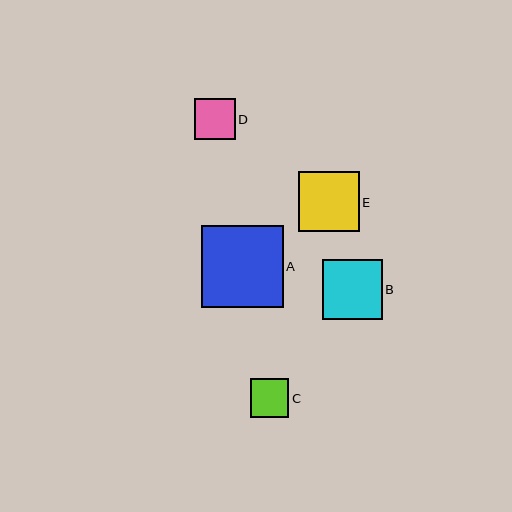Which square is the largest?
Square A is the largest with a size of approximately 82 pixels.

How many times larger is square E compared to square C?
Square E is approximately 1.6 times the size of square C.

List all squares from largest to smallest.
From largest to smallest: A, E, B, D, C.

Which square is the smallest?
Square C is the smallest with a size of approximately 38 pixels.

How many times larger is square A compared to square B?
Square A is approximately 1.4 times the size of square B.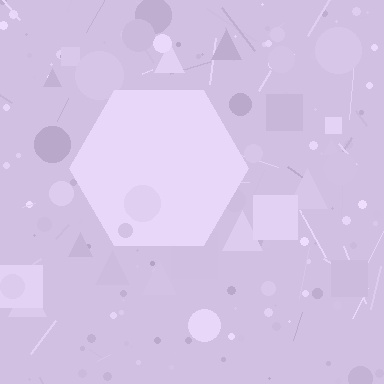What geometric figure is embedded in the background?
A hexagon is embedded in the background.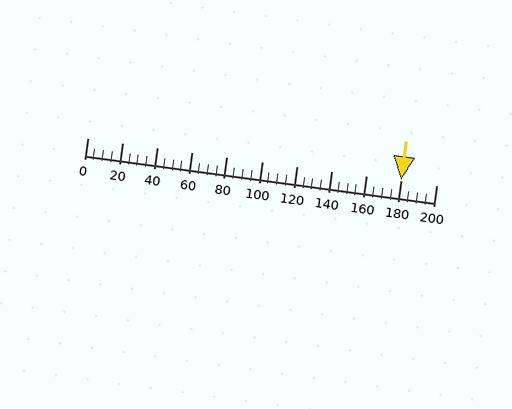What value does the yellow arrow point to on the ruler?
The yellow arrow points to approximately 180.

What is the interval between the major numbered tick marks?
The major tick marks are spaced 20 units apart.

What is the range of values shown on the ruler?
The ruler shows values from 0 to 200.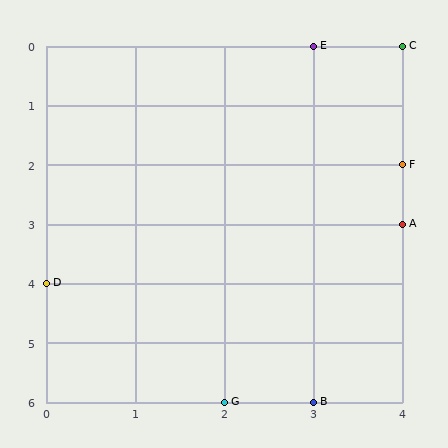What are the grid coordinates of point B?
Point B is at grid coordinates (3, 6).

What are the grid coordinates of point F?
Point F is at grid coordinates (4, 2).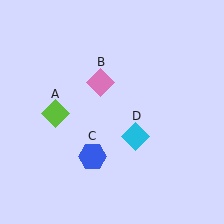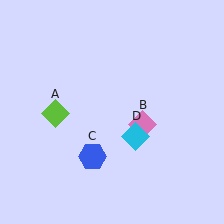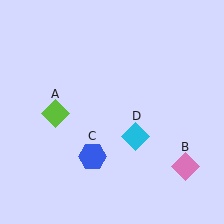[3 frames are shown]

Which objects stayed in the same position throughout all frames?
Lime diamond (object A) and blue hexagon (object C) and cyan diamond (object D) remained stationary.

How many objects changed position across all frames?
1 object changed position: pink diamond (object B).